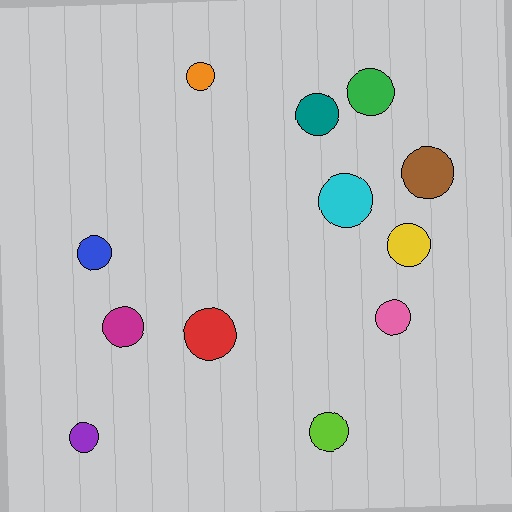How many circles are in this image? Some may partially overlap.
There are 12 circles.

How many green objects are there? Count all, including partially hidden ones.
There is 1 green object.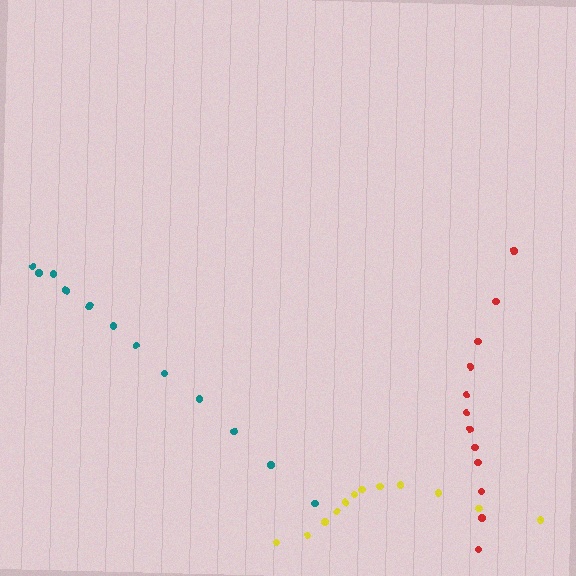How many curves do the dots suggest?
There are 3 distinct paths.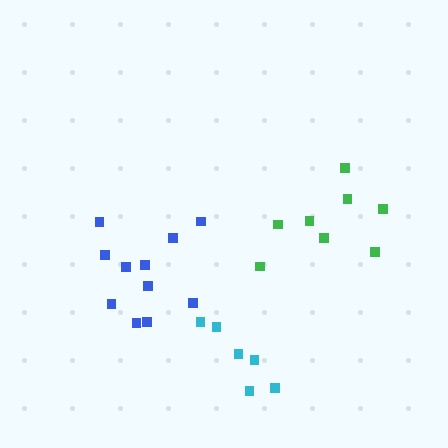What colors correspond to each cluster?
The clusters are colored: green, blue, cyan.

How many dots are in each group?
Group 1: 8 dots, Group 2: 11 dots, Group 3: 6 dots (25 total).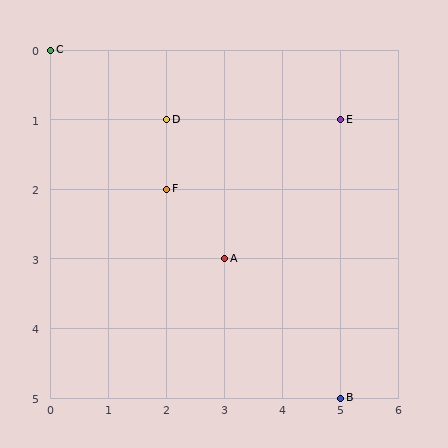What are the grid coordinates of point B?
Point B is at grid coordinates (5, 5).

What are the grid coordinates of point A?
Point A is at grid coordinates (3, 3).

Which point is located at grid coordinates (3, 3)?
Point A is at (3, 3).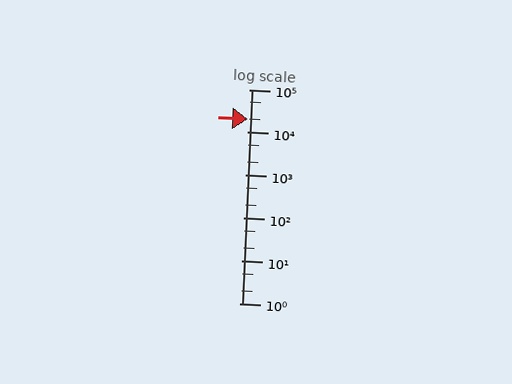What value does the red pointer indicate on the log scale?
The pointer indicates approximately 20000.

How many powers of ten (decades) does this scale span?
The scale spans 5 decades, from 1 to 100000.